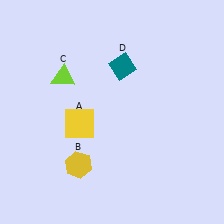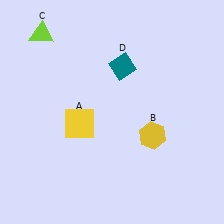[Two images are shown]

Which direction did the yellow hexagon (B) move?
The yellow hexagon (B) moved right.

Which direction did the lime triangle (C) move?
The lime triangle (C) moved up.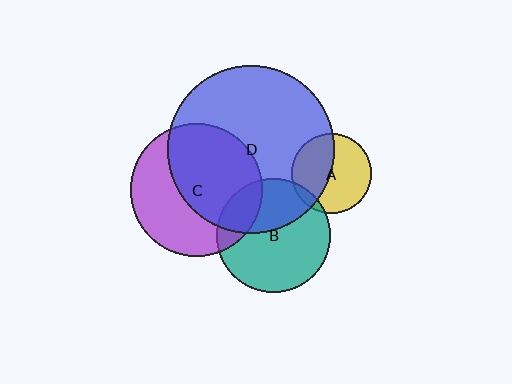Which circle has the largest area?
Circle D (blue).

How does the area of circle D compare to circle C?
Approximately 1.6 times.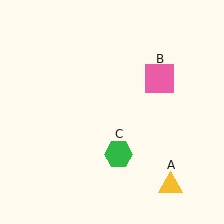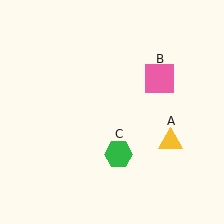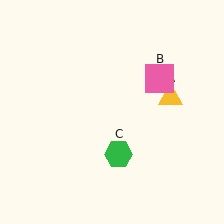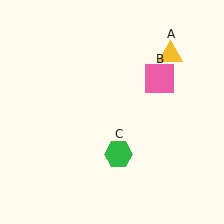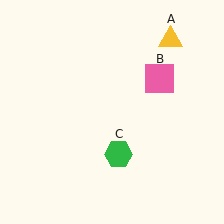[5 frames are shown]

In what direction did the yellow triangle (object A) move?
The yellow triangle (object A) moved up.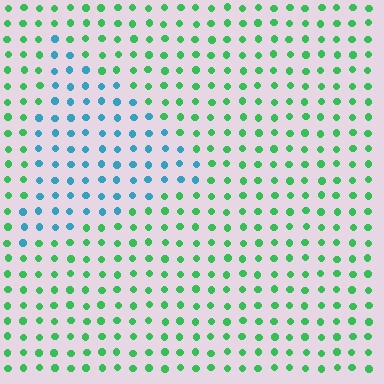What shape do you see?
I see a triangle.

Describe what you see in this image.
The image is filled with small green elements in a uniform arrangement. A triangle-shaped region is visible where the elements are tinted to a slightly different hue, forming a subtle color boundary.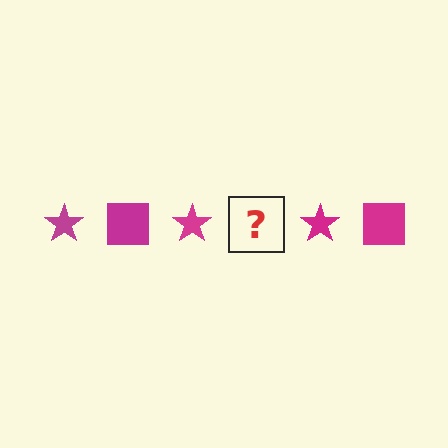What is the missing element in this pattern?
The missing element is a magenta square.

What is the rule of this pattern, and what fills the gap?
The rule is that the pattern cycles through star, square shapes in magenta. The gap should be filled with a magenta square.